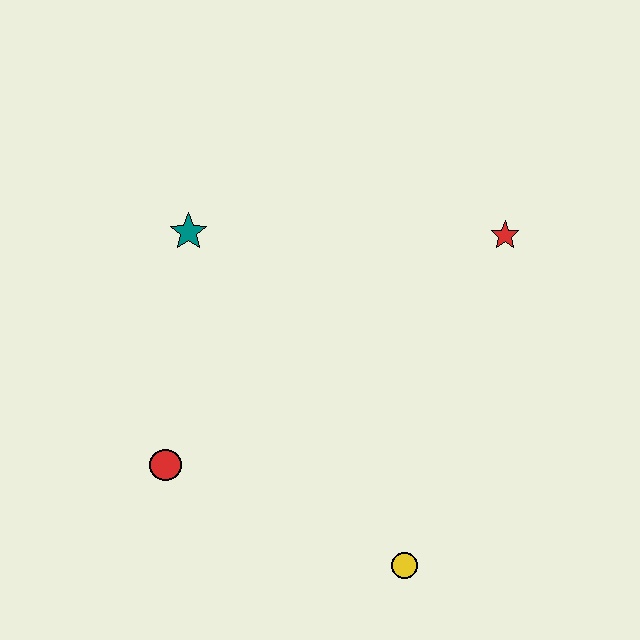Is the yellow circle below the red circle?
Yes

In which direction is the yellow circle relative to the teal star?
The yellow circle is below the teal star.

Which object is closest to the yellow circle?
The red circle is closest to the yellow circle.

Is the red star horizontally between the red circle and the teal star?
No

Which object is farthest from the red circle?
The red star is farthest from the red circle.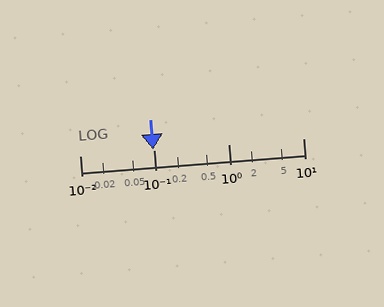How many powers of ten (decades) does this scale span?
The scale spans 3 decades, from 0.01 to 10.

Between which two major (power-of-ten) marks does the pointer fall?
The pointer is between 0.01 and 0.1.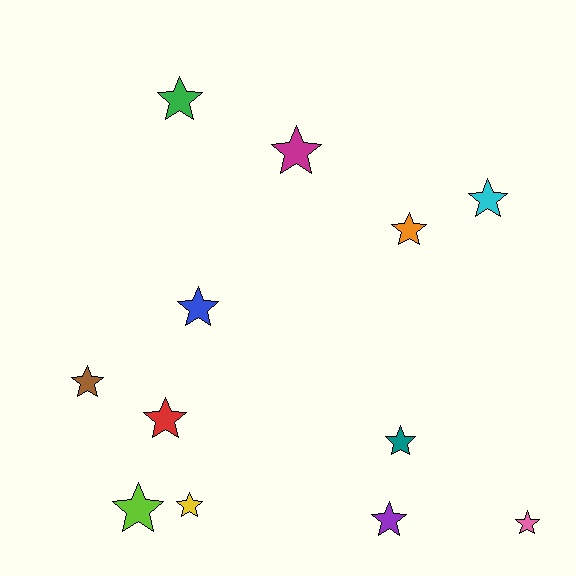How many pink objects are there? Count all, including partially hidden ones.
There is 1 pink object.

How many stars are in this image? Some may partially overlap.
There are 12 stars.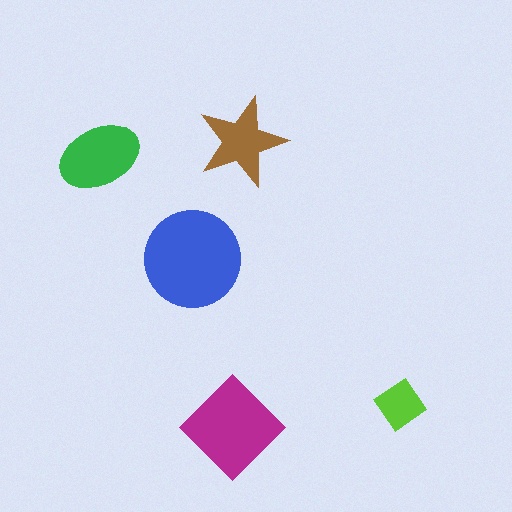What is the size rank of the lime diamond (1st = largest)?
5th.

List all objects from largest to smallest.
The blue circle, the magenta diamond, the green ellipse, the brown star, the lime diamond.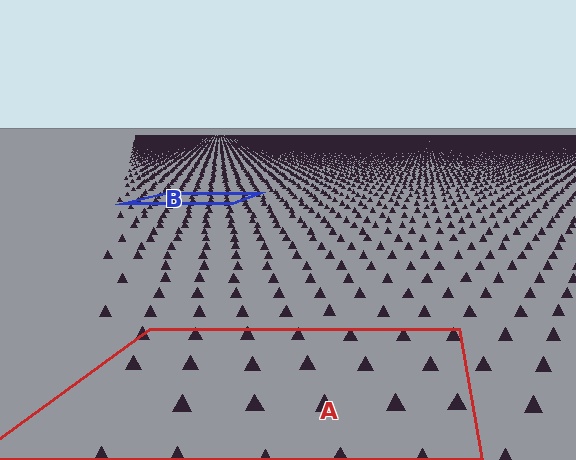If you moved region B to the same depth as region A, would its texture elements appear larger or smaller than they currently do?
They would appear larger. At a closer depth, the same texture elements are projected at a bigger on-screen size.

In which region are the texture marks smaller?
The texture marks are smaller in region B, because it is farther away.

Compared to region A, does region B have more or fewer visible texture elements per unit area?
Region B has more texture elements per unit area — they are packed more densely because it is farther away.